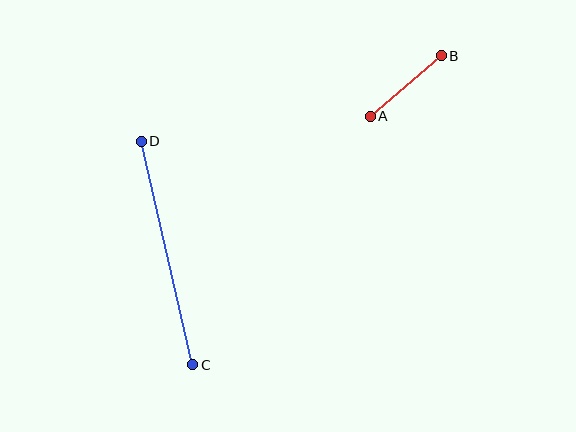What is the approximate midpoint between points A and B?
The midpoint is at approximately (406, 86) pixels.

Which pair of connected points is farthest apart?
Points C and D are farthest apart.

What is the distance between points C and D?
The distance is approximately 229 pixels.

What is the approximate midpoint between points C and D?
The midpoint is at approximately (167, 253) pixels.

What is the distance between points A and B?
The distance is approximately 93 pixels.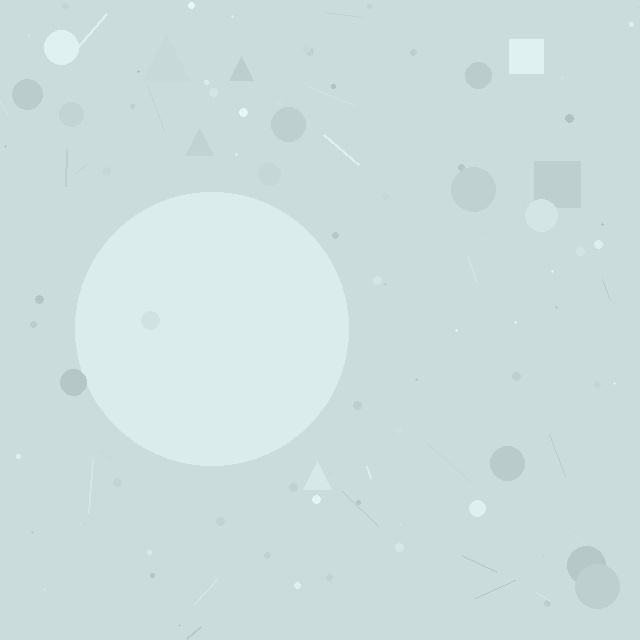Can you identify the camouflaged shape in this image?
The camouflaged shape is a circle.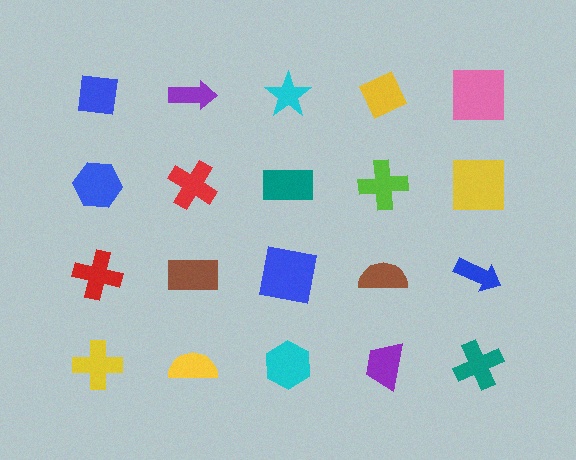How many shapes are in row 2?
5 shapes.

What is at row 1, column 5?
A pink square.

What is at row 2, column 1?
A blue hexagon.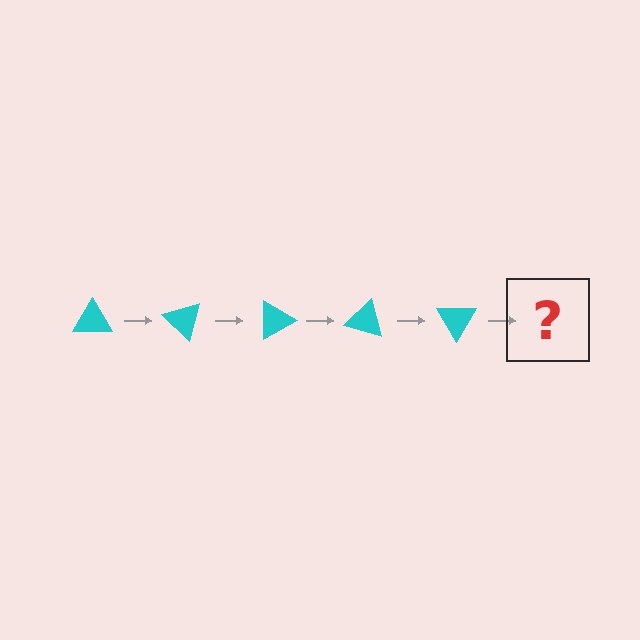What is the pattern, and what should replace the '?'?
The pattern is that the triangle rotates 45 degrees each step. The '?' should be a cyan triangle rotated 225 degrees.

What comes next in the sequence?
The next element should be a cyan triangle rotated 225 degrees.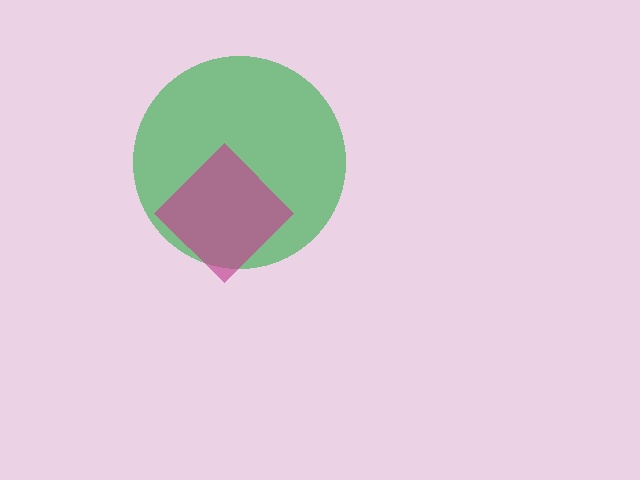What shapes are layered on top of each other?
The layered shapes are: a green circle, a magenta diamond.